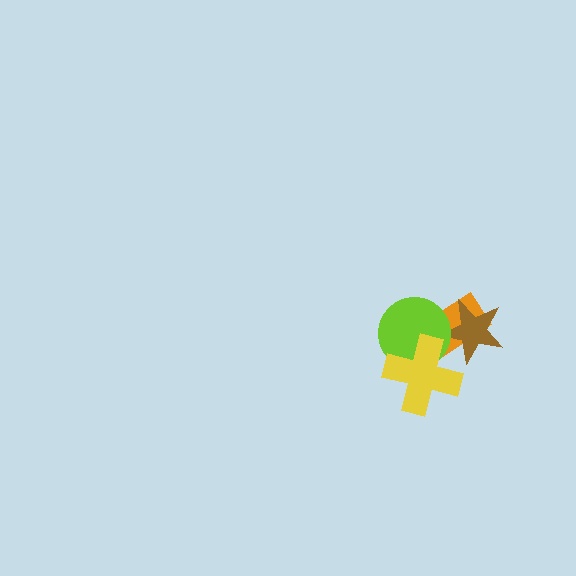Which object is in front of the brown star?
The lime circle is in front of the brown star.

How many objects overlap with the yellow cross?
2 objects overlap with the yellow cross.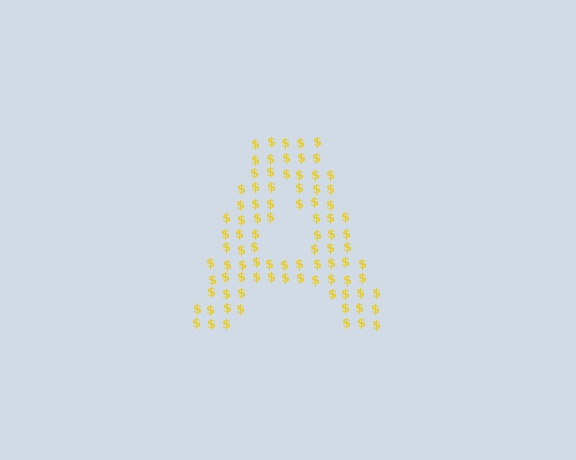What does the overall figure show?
The overall figure shows the letter A.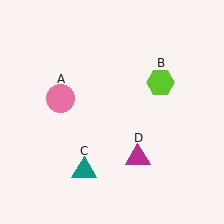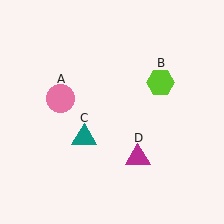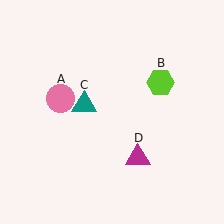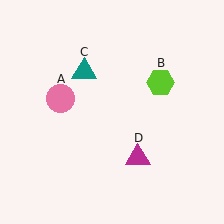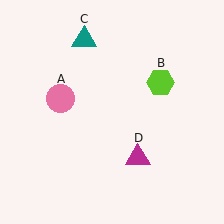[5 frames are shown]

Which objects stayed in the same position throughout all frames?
Pink circle (object A) and lime hexagon (object B) and magenta triangle (object D) remained stationary.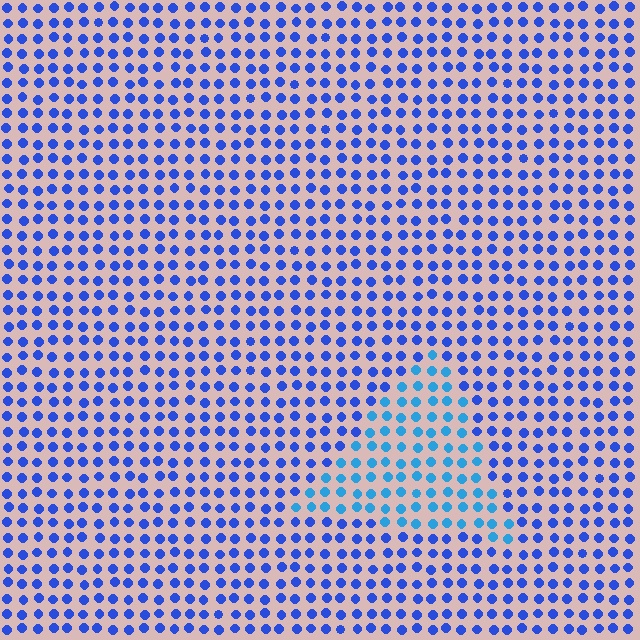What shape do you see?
I see a triangle.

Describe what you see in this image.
The image is filled with small blue elements in a uniform arrangement. A triangle-shaped region is visible where the elements are tinted to a slightly different hue, forming a subtle color boundary.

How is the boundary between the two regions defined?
The boundary is defined purely by a slight shift in hue (about 29 degrees). Spacing, size, and orientation are identical on both sides.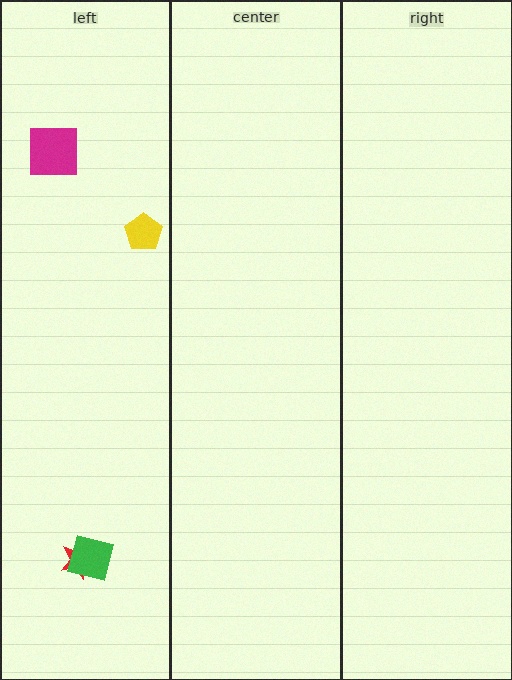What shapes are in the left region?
The red star, the yellow pentagon, the green square, the magenta square.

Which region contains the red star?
The left region.